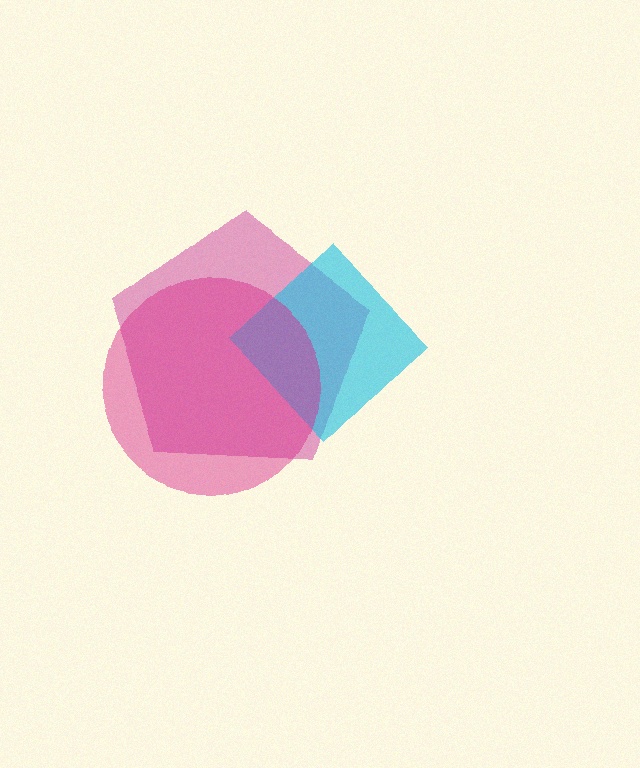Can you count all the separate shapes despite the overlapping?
Yes, there are 3 separate shapes.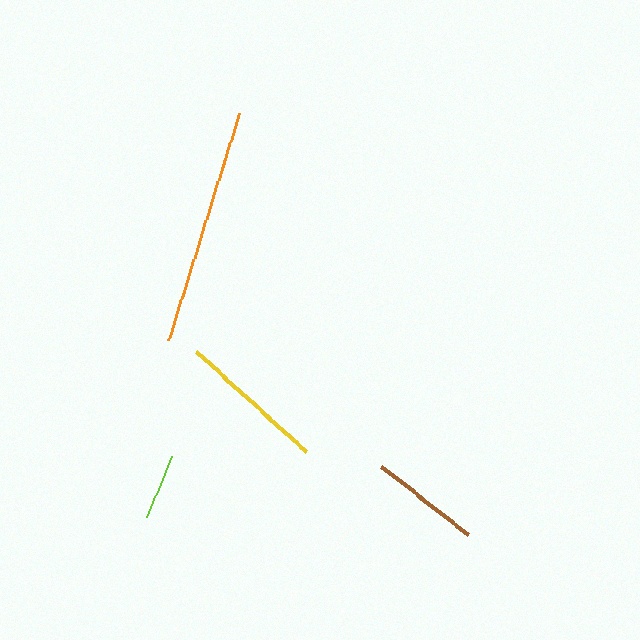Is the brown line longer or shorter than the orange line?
The orange line is longer than the brown line.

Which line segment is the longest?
The orange line is the longest at approximately 238 pixels.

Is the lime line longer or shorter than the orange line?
The orange line is longer than the lime line.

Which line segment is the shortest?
The lime line is the shortest at approximately 65 pixels.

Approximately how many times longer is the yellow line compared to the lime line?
The yellow line is approximately 2.3 times the length of the lime line.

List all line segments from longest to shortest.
From longest to shortest: orange, yellow, brown, lime.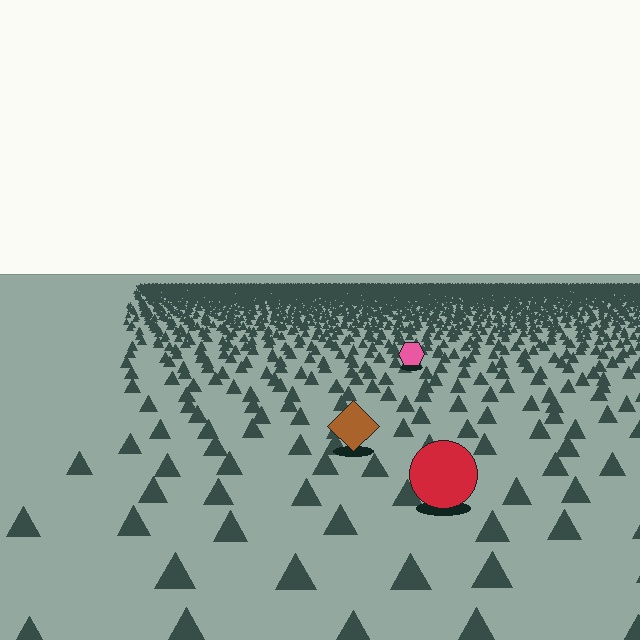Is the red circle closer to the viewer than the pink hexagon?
Yes. The red circle is closer — you can tell from the texture gradient: the ground texture is coarser near it.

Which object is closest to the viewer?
The red circle is closest. The texture marks near it are larger and more spread out.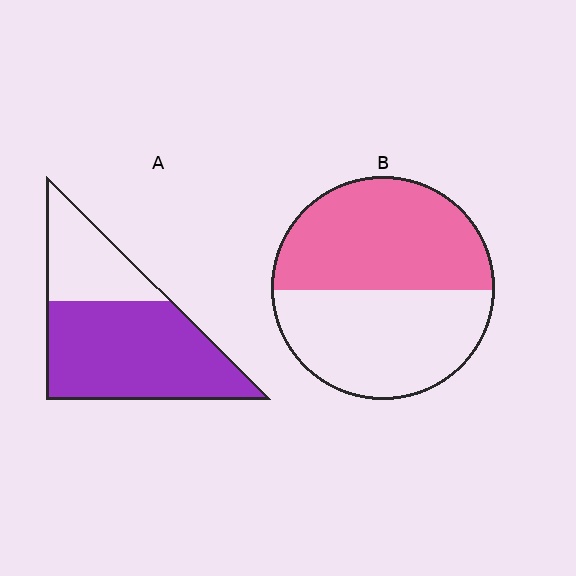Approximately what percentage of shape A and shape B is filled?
A is approximately 70% and B is approximately 50%.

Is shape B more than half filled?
Roughly half.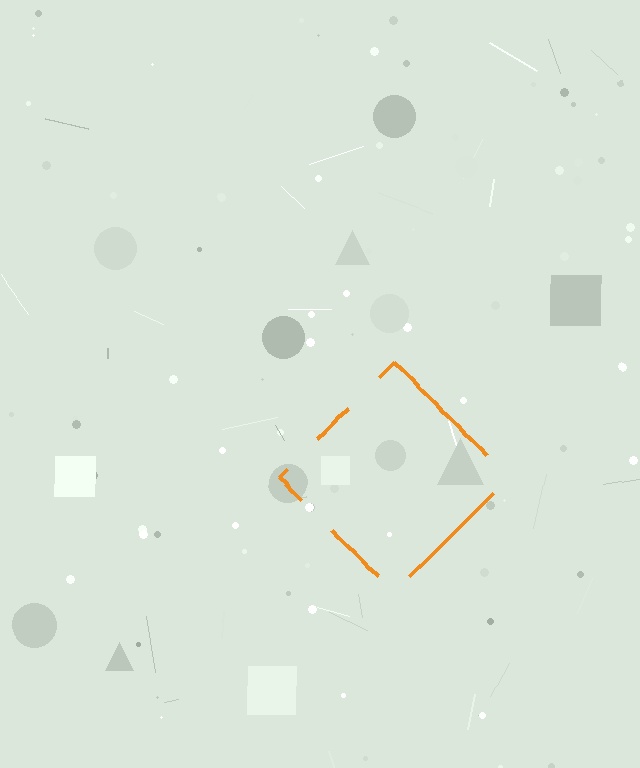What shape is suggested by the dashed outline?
The dashed outline suggests a diamond.